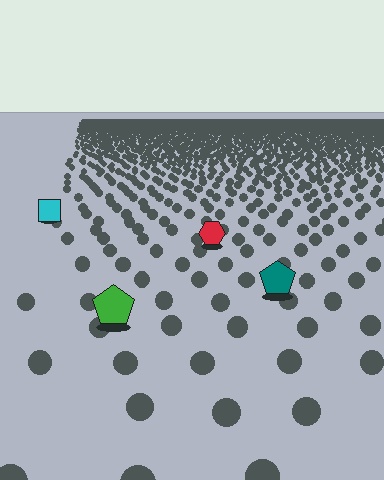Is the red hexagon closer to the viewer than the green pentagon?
No. The green pentagon is closer — you can tell from the texture gradient: the ground texture is coarser near it.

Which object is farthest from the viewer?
The cyan square is farthest from the viewer. It appears smaller and the ground texture around it is denser.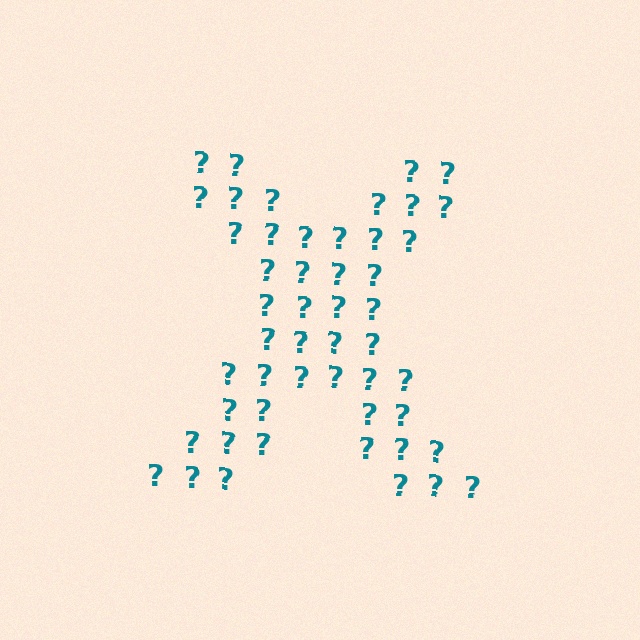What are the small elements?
The small elements are question marks.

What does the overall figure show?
The overall figure shows the letter X.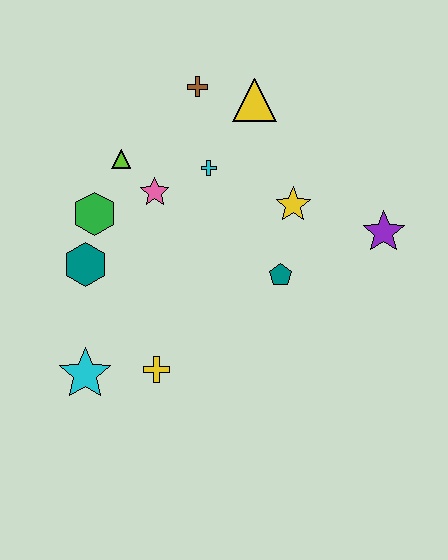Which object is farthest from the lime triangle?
The purple star is farthest from the lime triangle.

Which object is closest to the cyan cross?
The pink star is closest to the cyan cross.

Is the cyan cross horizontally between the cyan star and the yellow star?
Yes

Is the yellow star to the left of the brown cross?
No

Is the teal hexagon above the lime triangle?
No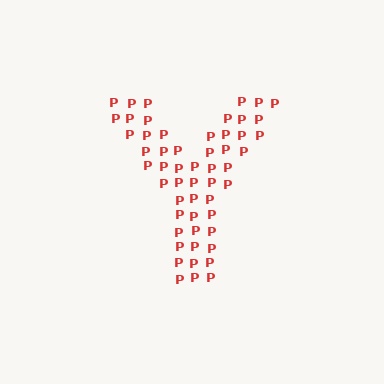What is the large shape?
The large shape is the letter Y.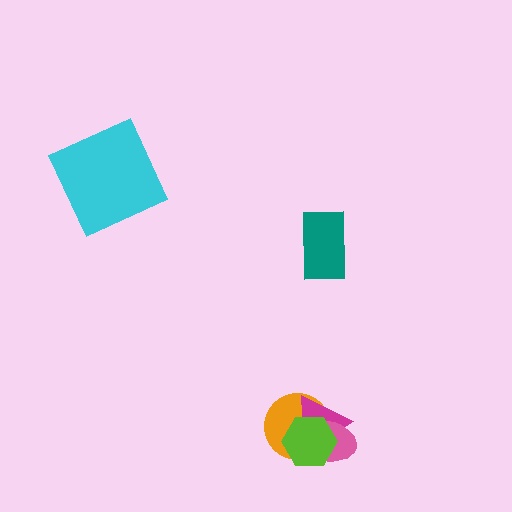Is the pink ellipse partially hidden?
Yes, it is partially covered by another shape.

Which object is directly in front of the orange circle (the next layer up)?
The magenta triangle is directly in front of the orange circle.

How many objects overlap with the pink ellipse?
3 objects overlap with the pink ellipse.